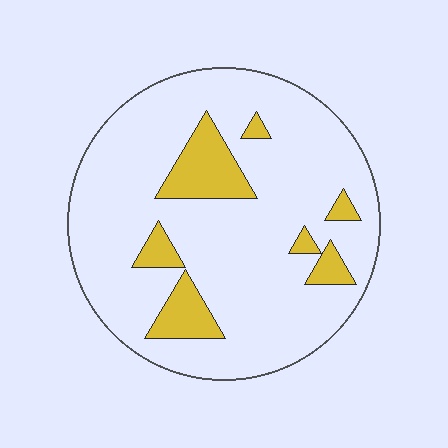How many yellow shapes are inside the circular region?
7.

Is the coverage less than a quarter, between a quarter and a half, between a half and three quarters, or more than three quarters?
Less than a quarter.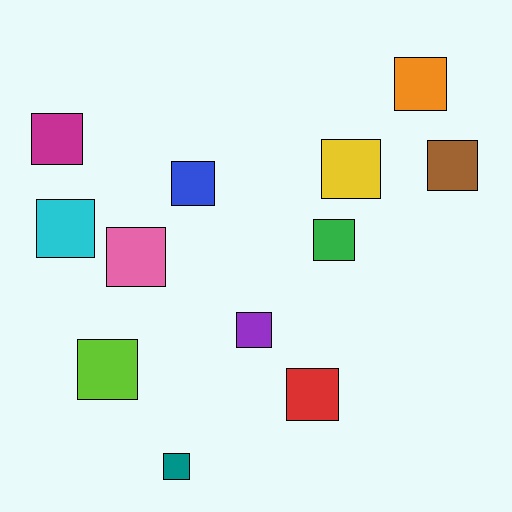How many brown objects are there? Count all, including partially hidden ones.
There is 1 brown object.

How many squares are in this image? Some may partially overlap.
There are 12 squares.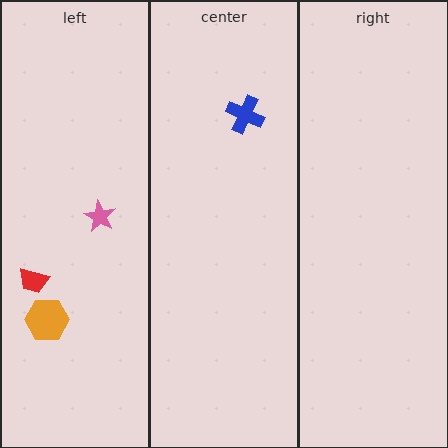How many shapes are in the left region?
3.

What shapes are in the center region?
The blue cross.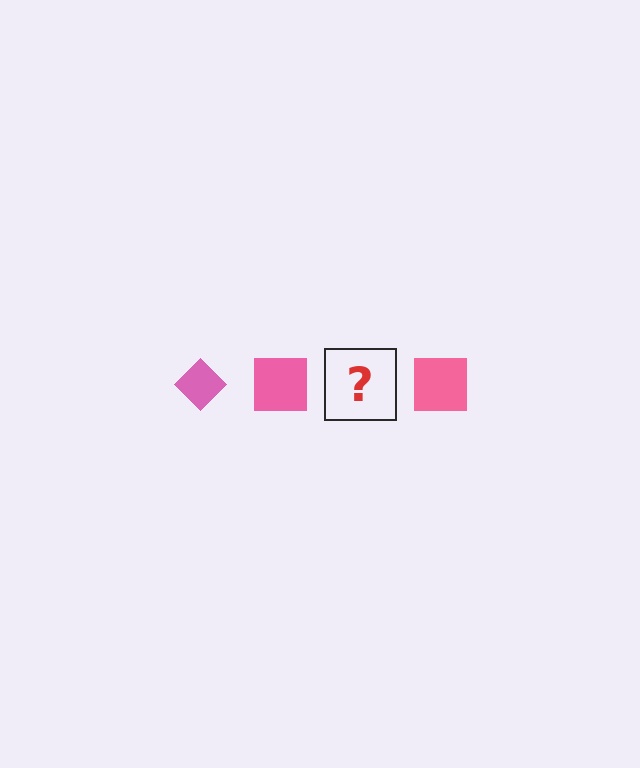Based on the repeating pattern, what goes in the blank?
The blank should be a pink diamond.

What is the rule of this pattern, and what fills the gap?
The rule is that the pattern cycles through diamond, square shapes in pink. The gap should be filled with a pink diamond.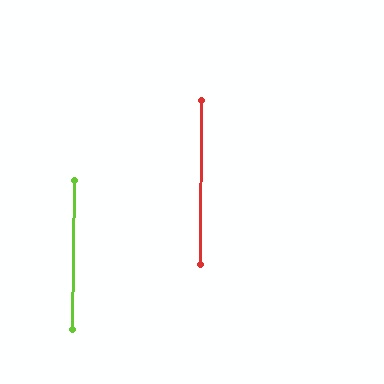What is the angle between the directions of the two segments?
Approximately 1 degree.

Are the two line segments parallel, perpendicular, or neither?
Parallel — their directions differ by only 0.8°.